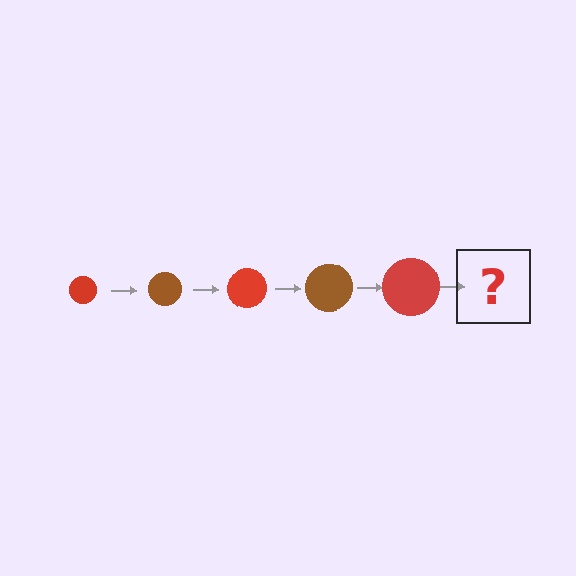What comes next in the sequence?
The next element should be a brown circle, larger than the previous one.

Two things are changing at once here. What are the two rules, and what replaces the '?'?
The two rules are that the circle grows larger each step and the color cycles through red and brown. The '?' should be a brown circle, larger than the previous one.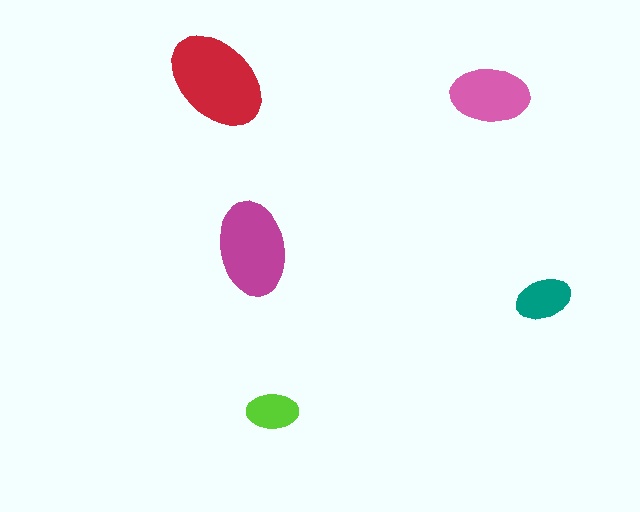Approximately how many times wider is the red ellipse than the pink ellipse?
About 1.5 times wider.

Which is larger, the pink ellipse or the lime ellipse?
The pink one.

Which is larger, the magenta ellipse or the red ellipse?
The red one.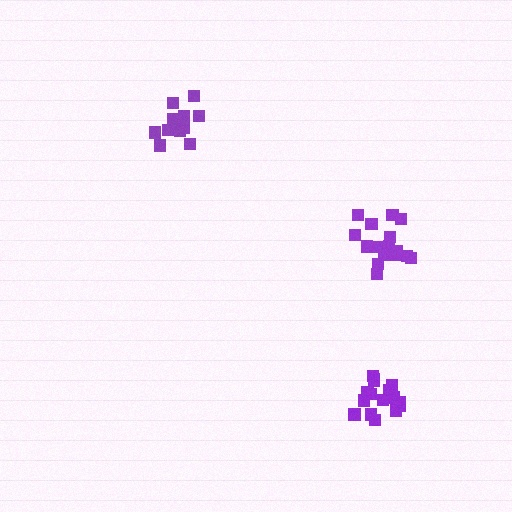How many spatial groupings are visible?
There are 3 spatial groupings.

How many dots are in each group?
Group 1: 14 dots, Group 2: 18 dots, Group 3: 16 dots (48 total).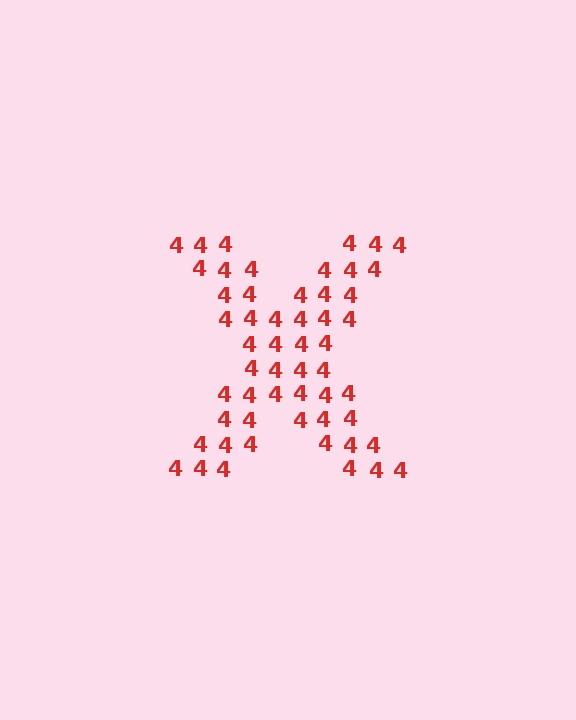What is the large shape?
The large shape is the letter X.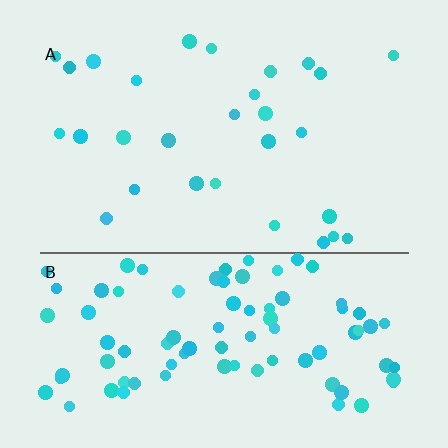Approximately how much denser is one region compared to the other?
Approximately 3.2× — region B over region A.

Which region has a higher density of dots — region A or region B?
B (the bottom).